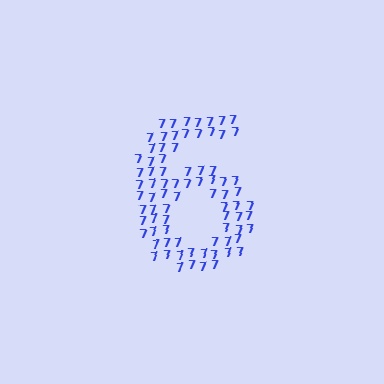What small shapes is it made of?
It is made of small digit 7's.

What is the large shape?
The large shape is the digit 6.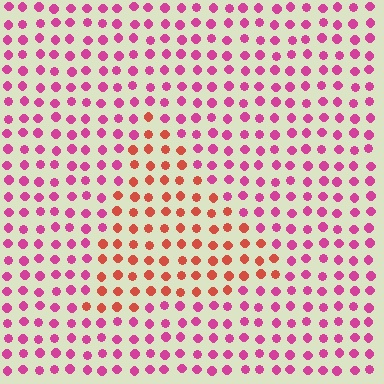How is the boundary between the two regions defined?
The boundary is defined purely by a slight shift in hue (about 43 degrees). Spacing, size, and orientation are identical on both sides.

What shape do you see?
I see a triangle.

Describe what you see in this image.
The image is filled with small magenta elements in a uniform arrangement. A triangle-shaped region is visible where the elements are tinted to a slightly different hue, forming a subtle color boundary.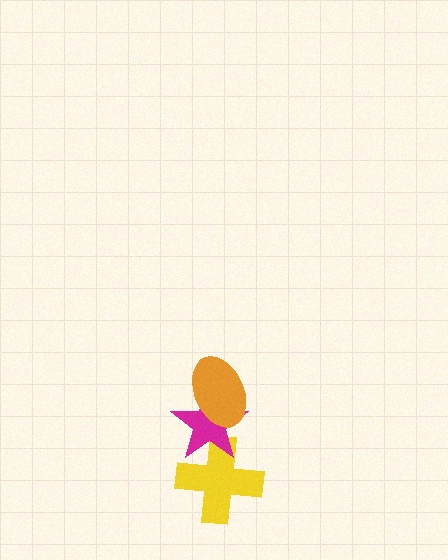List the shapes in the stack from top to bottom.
From top to bottom: the orange ellipse, the magenta star, the yellow cross.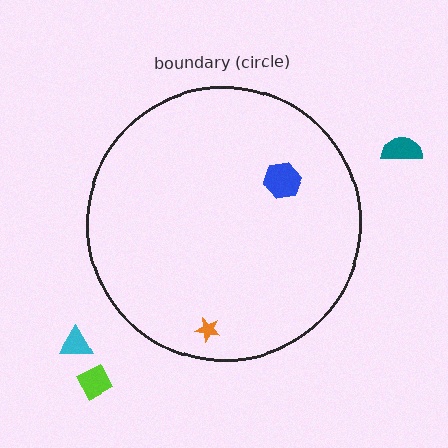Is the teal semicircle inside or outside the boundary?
Outside.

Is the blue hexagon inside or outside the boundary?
Inside.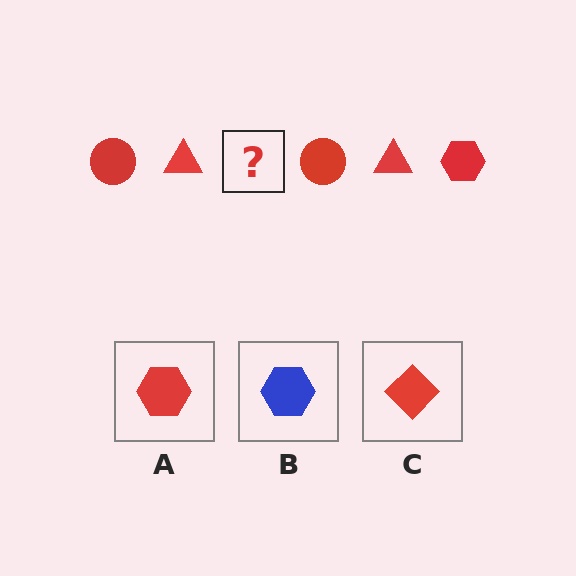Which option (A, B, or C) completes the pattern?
A.